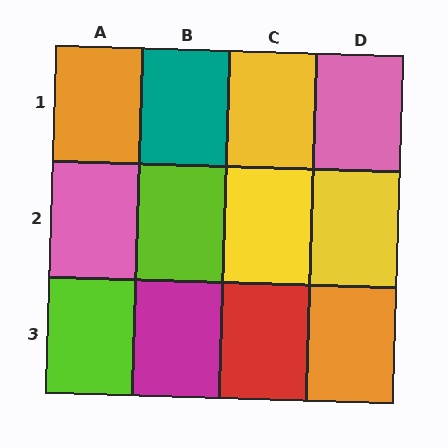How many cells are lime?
2 cells are lime.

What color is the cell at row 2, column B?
Lime.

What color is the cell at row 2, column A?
Pink.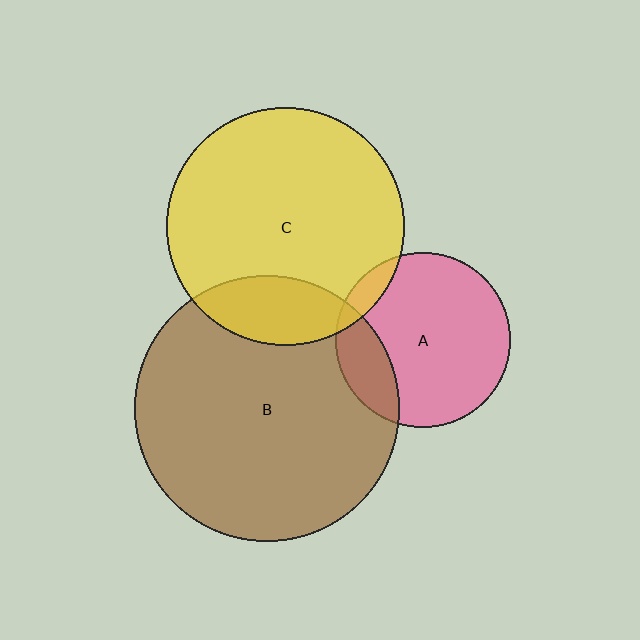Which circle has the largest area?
Circle B (brown).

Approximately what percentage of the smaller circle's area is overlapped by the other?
Approximately 10%.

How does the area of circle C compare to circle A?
Approximately 1.8 times.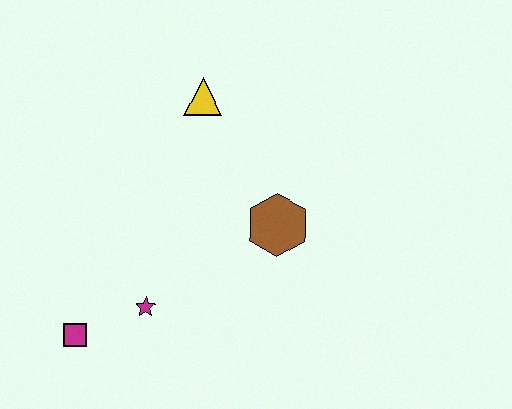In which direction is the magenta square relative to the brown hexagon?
The magenta square is to the left of the brown hexagon.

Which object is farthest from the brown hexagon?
The magenta square is farthest from the brown hexagon.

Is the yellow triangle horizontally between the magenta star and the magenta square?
No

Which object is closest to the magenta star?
The magenta square is closest to the magenta star.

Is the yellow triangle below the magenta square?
No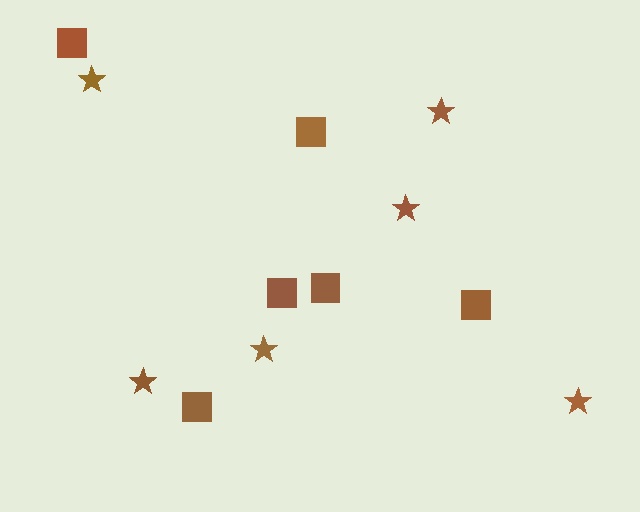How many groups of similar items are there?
There are 2 groups: one group of stars (6) and one group of squares (6).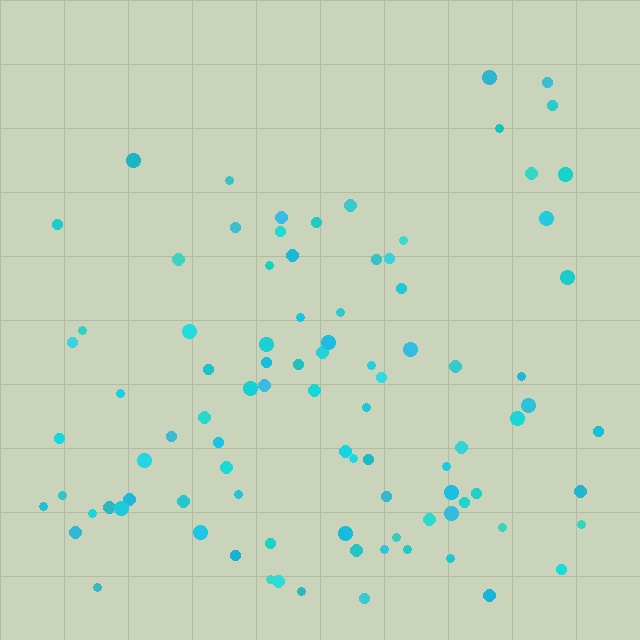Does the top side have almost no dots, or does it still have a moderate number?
Still a moderate number, just noticeably fewer than the bottom.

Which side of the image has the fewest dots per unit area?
The top.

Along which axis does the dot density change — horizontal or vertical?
Vertical.